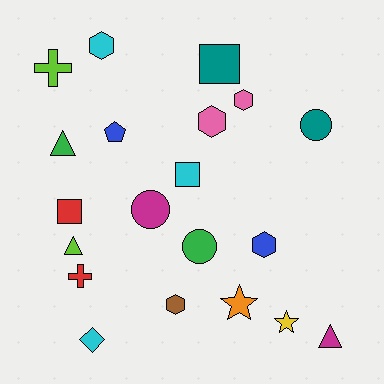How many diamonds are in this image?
There is 1 diamond.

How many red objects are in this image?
There are 2 red objects.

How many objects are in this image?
There are 20 objects.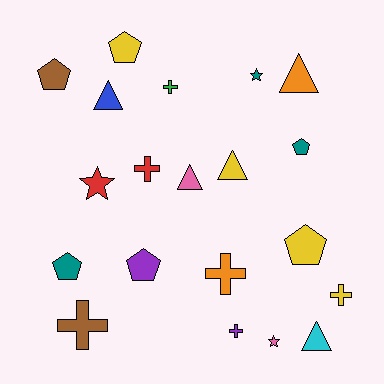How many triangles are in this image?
There are 5 triangles.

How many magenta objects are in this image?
There are no magenta objects.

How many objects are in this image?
There are 20 objects.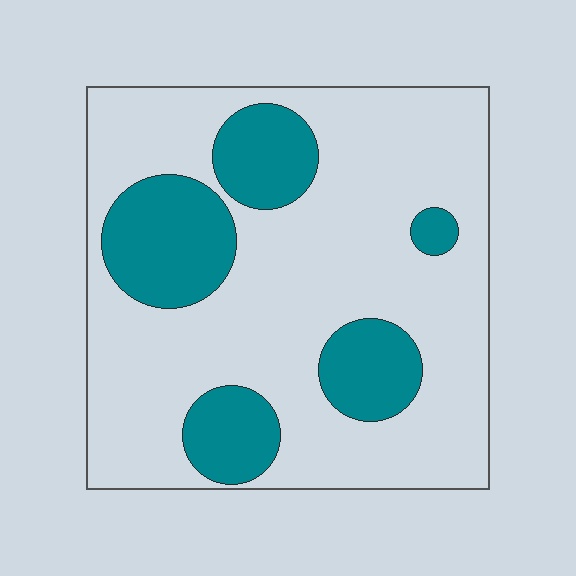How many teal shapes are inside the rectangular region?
5.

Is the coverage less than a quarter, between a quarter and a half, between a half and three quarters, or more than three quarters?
Between a quarter and a half.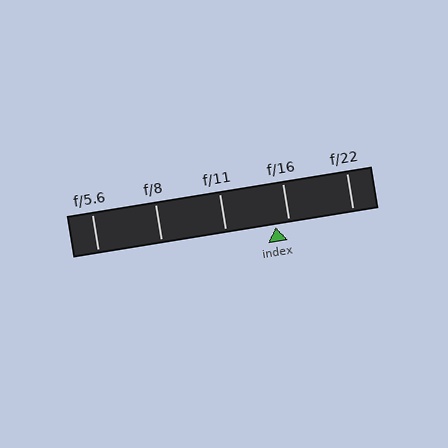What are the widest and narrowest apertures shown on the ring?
The widest aperture shown is f/5.6 and the narrowest is f/22.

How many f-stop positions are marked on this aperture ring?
There are 5 f-stop positions marked.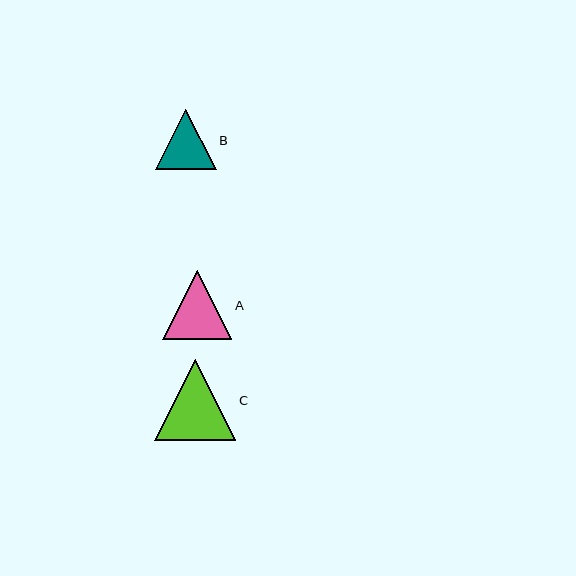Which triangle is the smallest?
Triangle B is the smallest with a size of approximately 61 pixels.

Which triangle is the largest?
Triangle C is the largest with a size of approximately 81 pixels.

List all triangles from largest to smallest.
From largest to smallest: C, A, B.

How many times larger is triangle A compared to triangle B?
Triangle A is approximately 1.1 times the size of triangle B.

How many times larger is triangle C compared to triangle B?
Triangle C is approximately 1.3 times the size of triangle B.